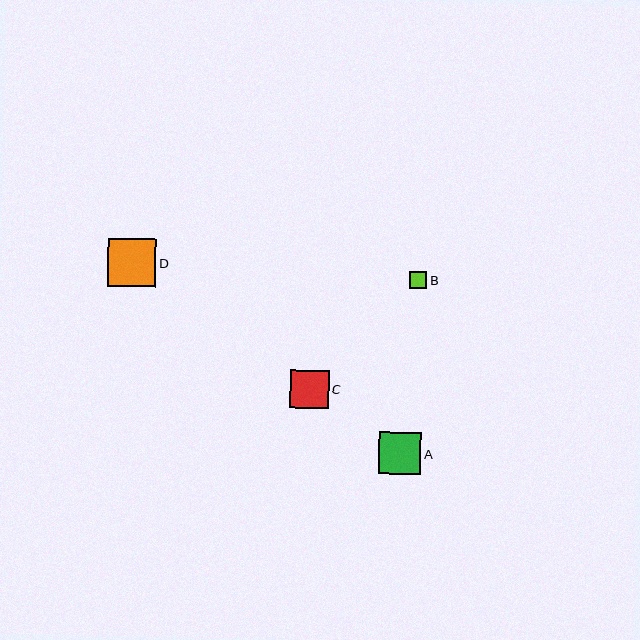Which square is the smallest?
Square B is the smallest with a size of approximately 17 pixels.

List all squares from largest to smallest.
From largest to smallest: D, A, C, B.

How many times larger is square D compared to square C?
Square D is approximately 1.2 times the size of square C.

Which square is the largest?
Square D is the largest with a size of approximately 48 pixels.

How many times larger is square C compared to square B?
Square C is approximately 2.3 times the size of square B.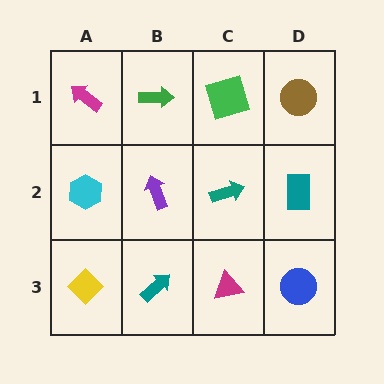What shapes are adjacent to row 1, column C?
A teal arrow (row 2, column C), a green arrow (row 1, column B), a brown circle (row 1, column D).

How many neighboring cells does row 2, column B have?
4.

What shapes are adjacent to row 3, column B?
A purple arrow (row 2, column B), a yellow diamond (row 3, column A), a magenta triangle (row 3, column C).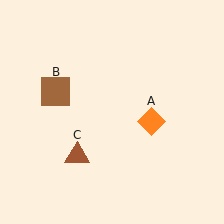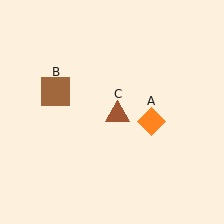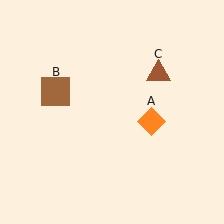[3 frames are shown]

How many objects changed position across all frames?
1 object changed position: brown triangle (object C).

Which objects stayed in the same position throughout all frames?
Orange diamond (object A) and brown square (object B) remained stationary.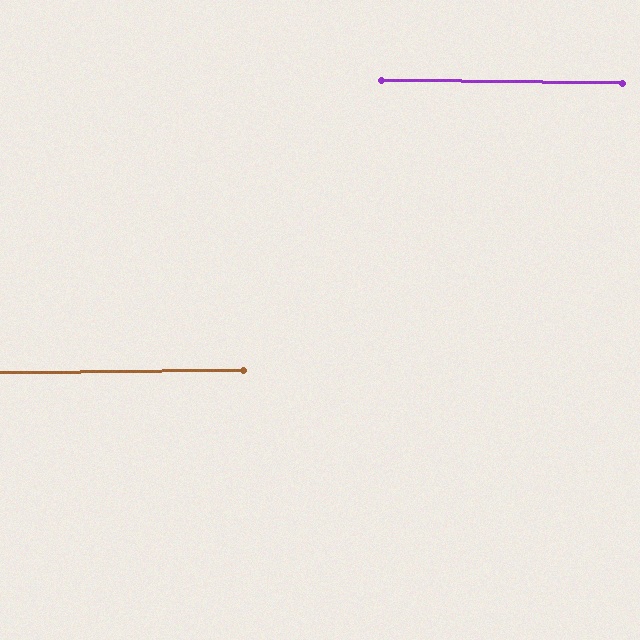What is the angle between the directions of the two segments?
Approximately 1 degree.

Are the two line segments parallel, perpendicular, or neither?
Parallel — their directions differ by only 1.4°.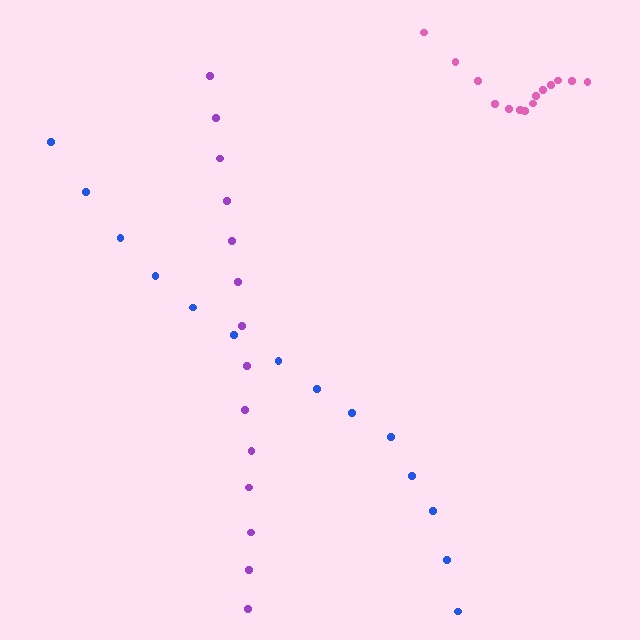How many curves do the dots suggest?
There are 3 distinct paths.